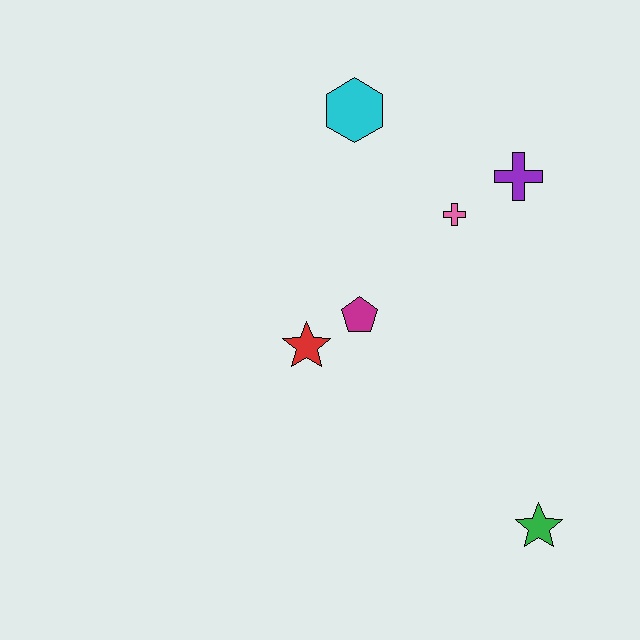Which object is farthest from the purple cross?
The green star is farthest from the purple cross.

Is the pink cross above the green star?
Yes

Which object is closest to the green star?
The magenta pentagon is closest to the green star.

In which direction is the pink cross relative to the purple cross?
The pink cross is to the left of the purple cross.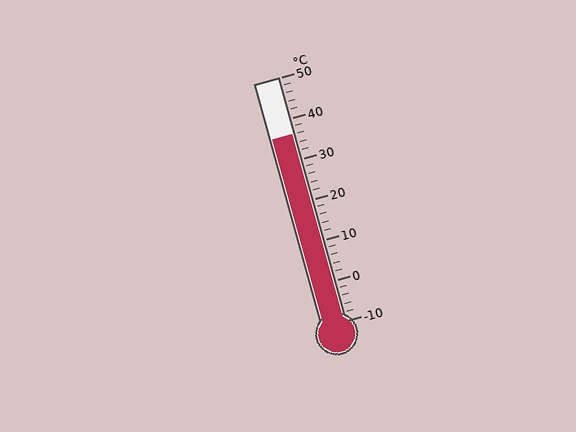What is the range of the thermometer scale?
The thermometer scale ranges from -10°C to 50°C.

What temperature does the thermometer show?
The thermometer shows approximately 36°C.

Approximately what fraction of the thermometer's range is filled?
The thermometer is filled to approximately 75% of its range.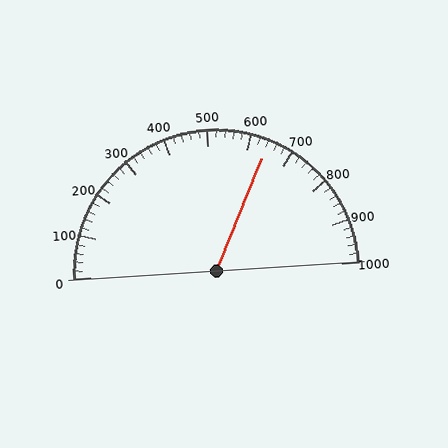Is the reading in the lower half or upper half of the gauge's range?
The reading is in the upper half of the range (0 to 1000).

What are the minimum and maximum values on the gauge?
The gauge ranges from 0 to 1000.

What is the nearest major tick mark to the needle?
The nearest major tick mark is 600.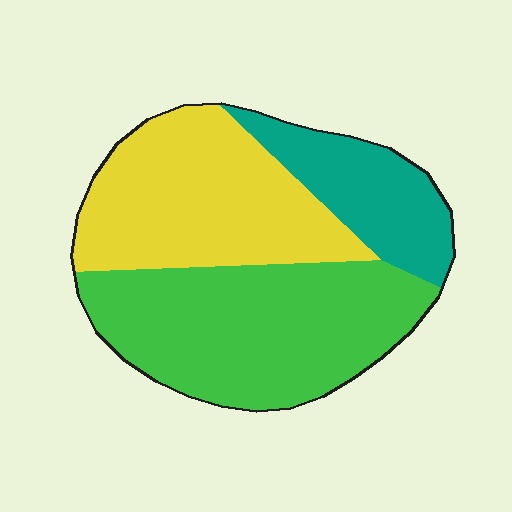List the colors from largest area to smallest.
From largest to smallest: green, yellow, teal.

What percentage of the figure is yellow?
Yellow takes up about three eighths (3/8) of the figure.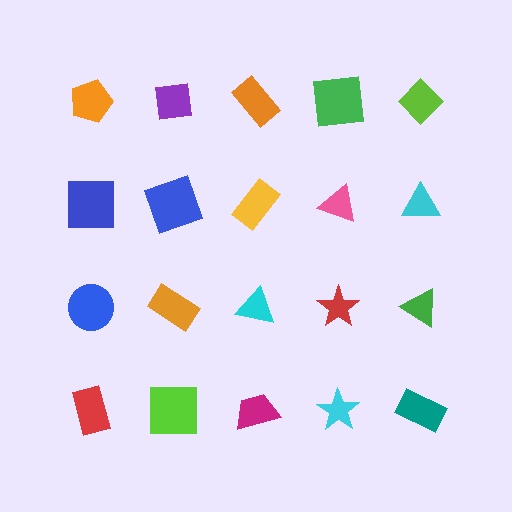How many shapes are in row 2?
5 shapes.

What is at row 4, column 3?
A magenta trapezoid.